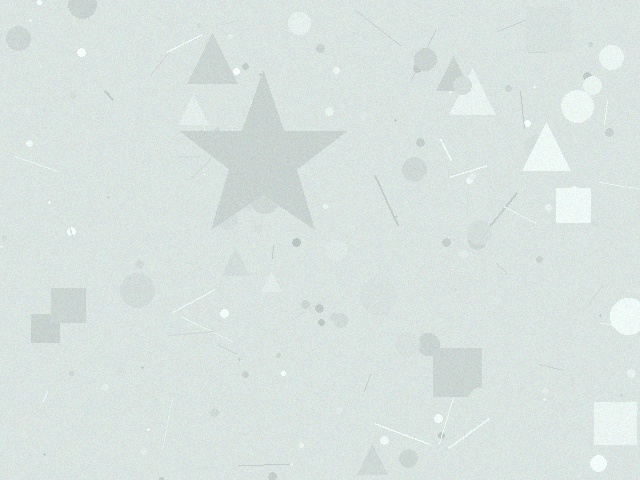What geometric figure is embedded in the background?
A star is embedded in the background.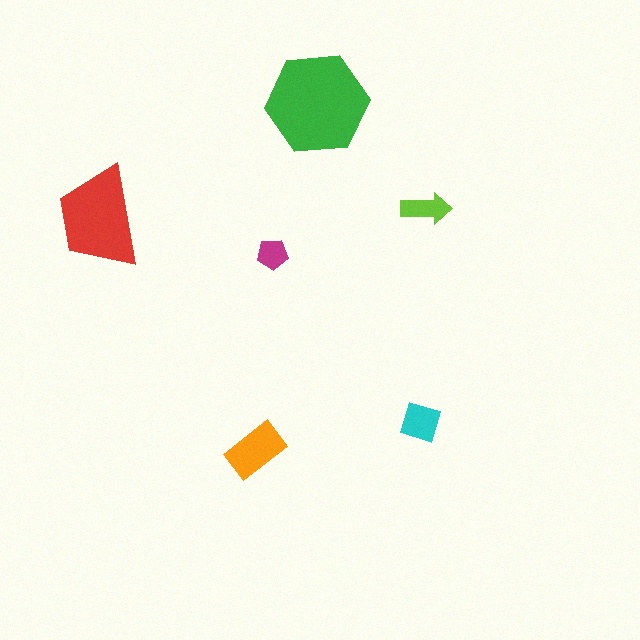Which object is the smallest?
The magenta pentagon.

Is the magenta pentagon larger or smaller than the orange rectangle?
Smaller.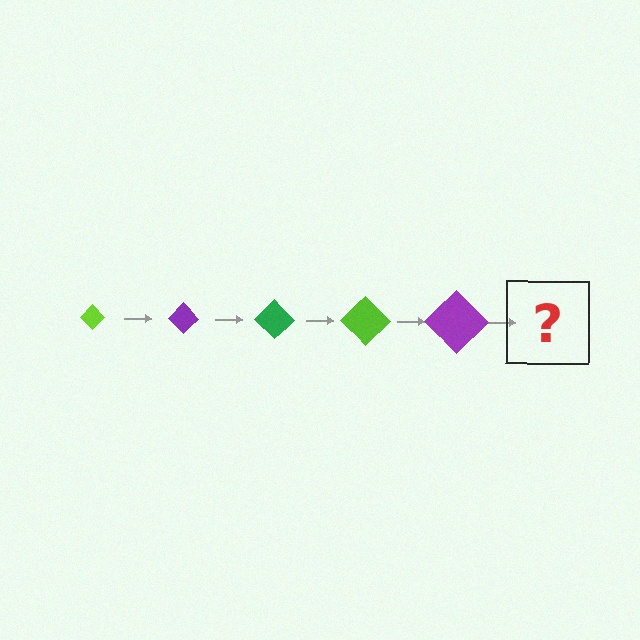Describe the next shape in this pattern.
It should be a green diamond, larger than the previous one.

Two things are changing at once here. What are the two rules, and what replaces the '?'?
The two rules are that the diamond grows larger each step and the color cycles through lime, purple, and green. The '?' should be a green diamond, larger than the previous one.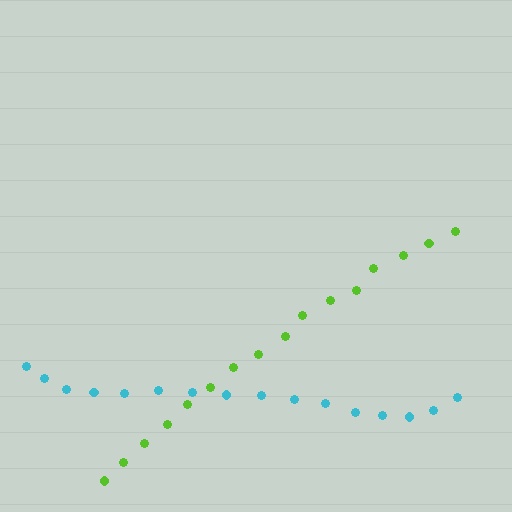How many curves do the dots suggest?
There are 2 distinct paths.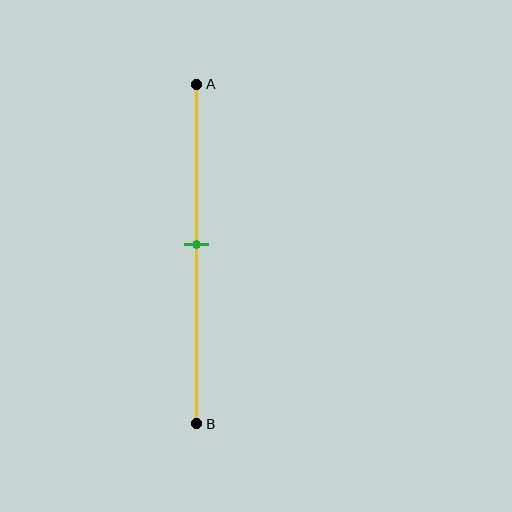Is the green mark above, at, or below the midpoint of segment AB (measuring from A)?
The green mark is approximately at the midpoint of segment AB.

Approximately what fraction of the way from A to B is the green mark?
The green mark is approximately 45% of the way from A to B.